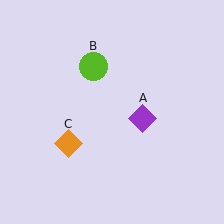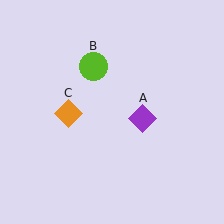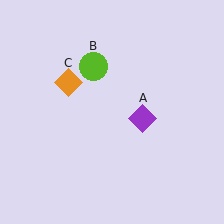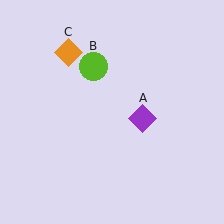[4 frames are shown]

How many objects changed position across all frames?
1 object changed position: orange diamond (object C).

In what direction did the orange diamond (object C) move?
The orange diamond (object C) moved up.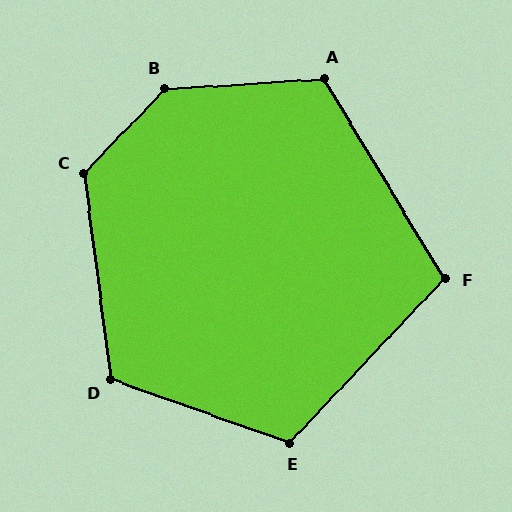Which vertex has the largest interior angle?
B, at approximately 137 degrees.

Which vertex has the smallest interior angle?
F, at approximately 106 degrees.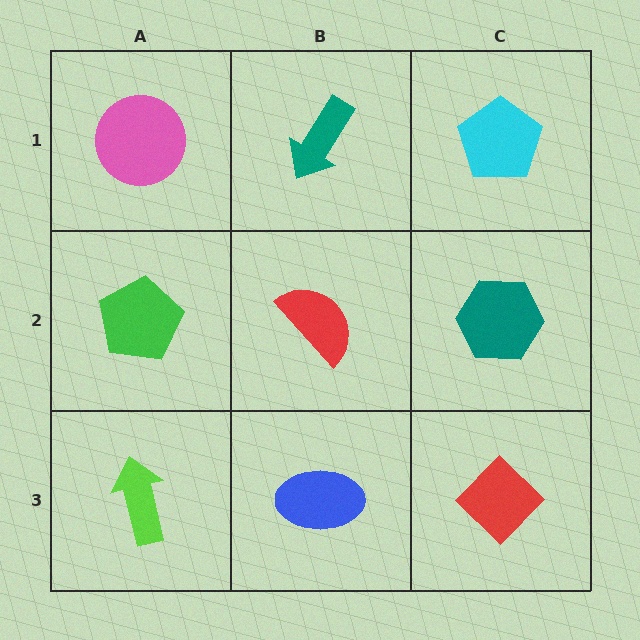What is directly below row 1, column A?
A green pentagon.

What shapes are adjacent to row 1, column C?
A teal hexagon (row 2, column C), a teal arrow (row 1, column B).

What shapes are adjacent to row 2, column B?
A teal arrow (row 1, column B), a blue ellipse (row 3, column B), a green pentagon (row 2, column A), a teal hexagon (row 2, column C).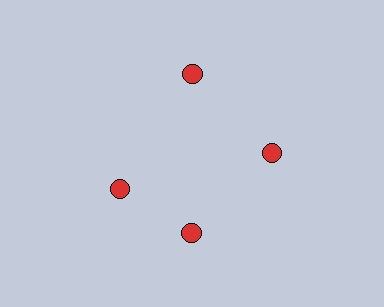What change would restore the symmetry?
The symmetry would be restored by rotating it back into even spacing with its neighbors so that all 4 circles sit at equal angles and equal distance from the center.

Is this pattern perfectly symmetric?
No. The 4 red circles are arranged in a ring, but one element near the 9 o'clock position is rotated out of alignment along the ring, breaking the 4-fold rotational symmetry.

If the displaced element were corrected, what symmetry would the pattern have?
It would have 4-fold rotational symmetry — the pattern would map onto itself every 90 degrees.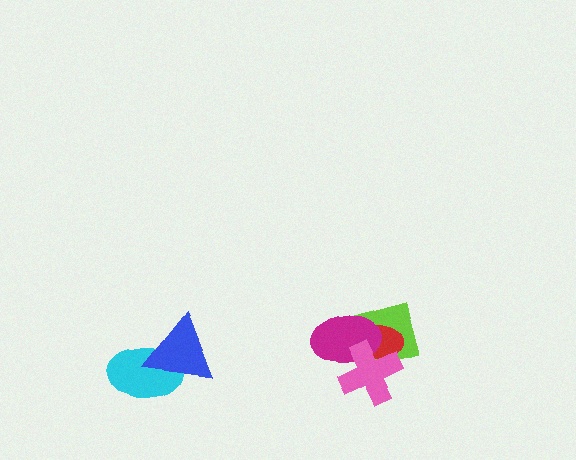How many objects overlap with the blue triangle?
1 object overlaps with the blue triangle.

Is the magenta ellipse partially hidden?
Yes, it is partially covered by another shape.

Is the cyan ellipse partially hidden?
Yes, it is partially covered by another shape.